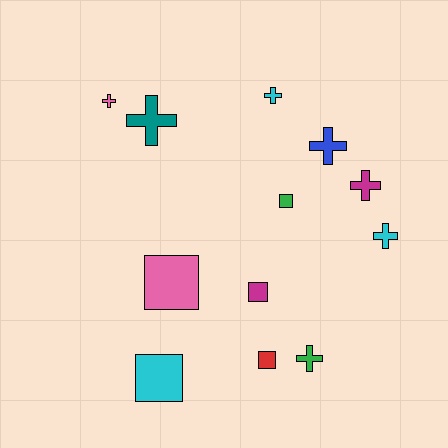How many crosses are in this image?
There are 7 crosses.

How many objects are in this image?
There are 12 objects.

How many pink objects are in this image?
There are 2 pink objects.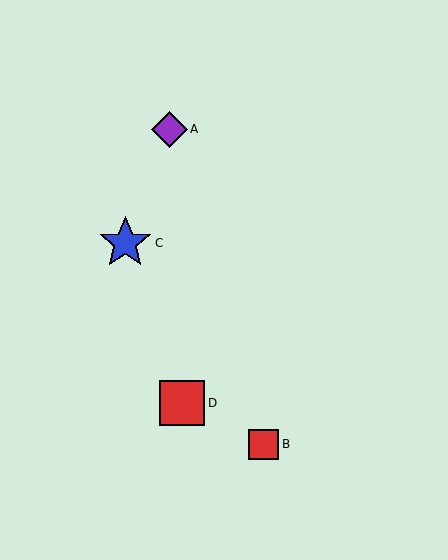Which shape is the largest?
The blue star (labeled C) is the largest.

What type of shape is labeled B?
Shape B is a red square.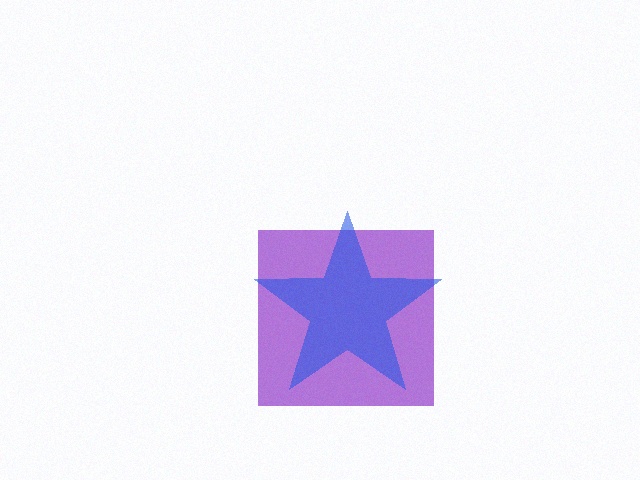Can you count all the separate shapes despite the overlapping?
Yes, there are 2 separate shapes.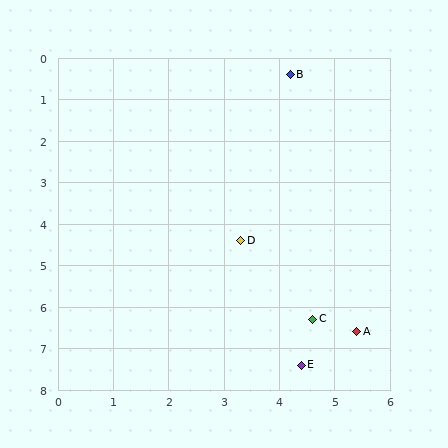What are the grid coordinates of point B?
Point B is at approximately (4.2, 0.4).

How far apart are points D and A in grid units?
Points D and A are about 3.0 grid units apart.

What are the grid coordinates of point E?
Point E is at approximately (4.4, 7.4).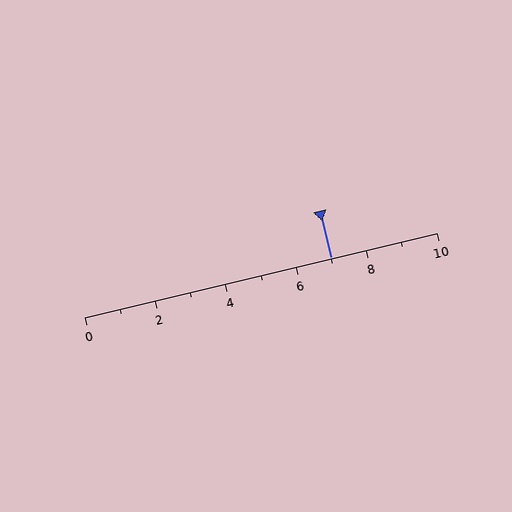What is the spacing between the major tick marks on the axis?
The major ticks are spaced 2 apart.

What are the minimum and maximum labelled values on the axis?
The axis runs from 0 to 10.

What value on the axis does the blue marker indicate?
The marker indicates approximately 7.